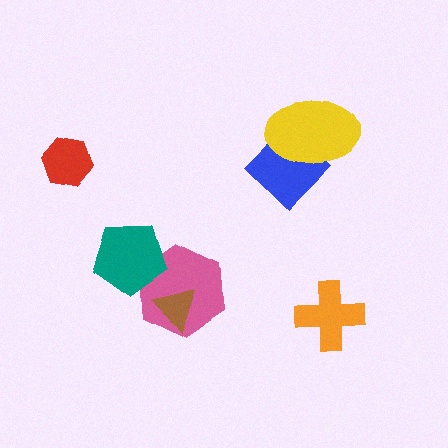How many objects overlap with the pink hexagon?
2 objects overlap with the pink hexagon.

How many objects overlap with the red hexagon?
0 objects overlap with the red hexagon.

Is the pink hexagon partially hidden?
Yes, it is partially covered by another shape.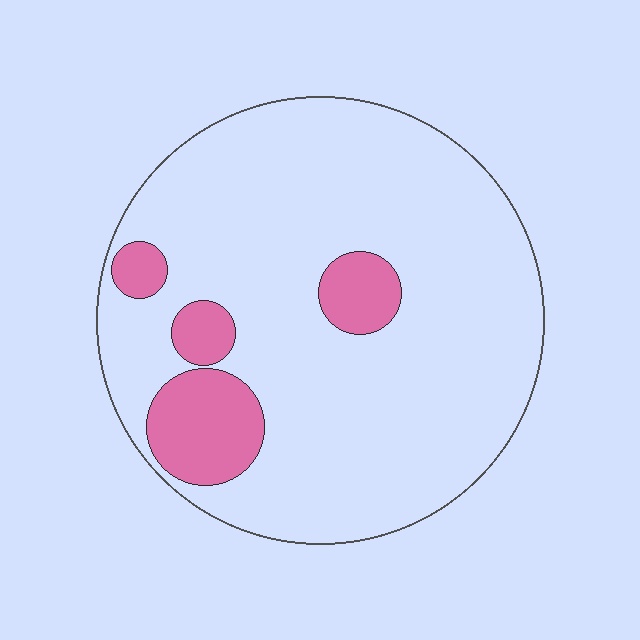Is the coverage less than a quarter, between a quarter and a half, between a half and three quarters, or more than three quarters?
Less than a quarter.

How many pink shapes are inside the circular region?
4.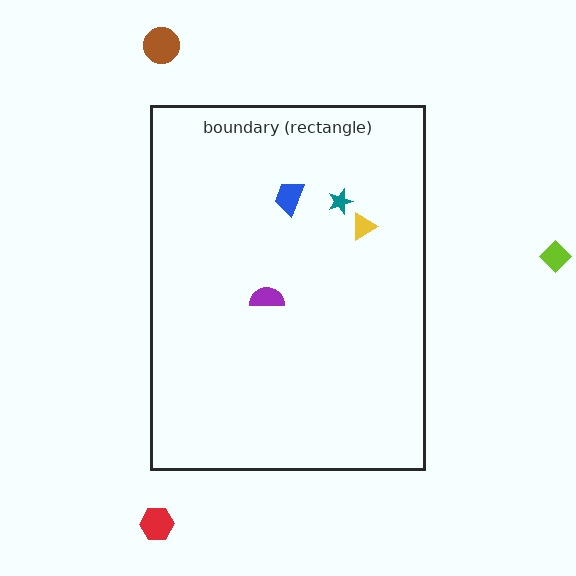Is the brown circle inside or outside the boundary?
Outside.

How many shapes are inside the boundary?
4 inside, 3 outside.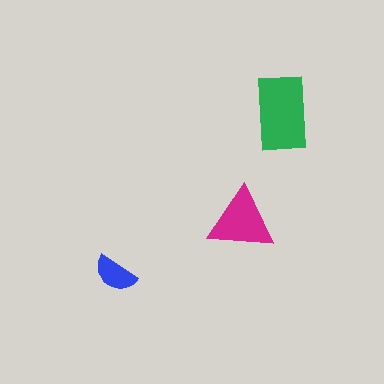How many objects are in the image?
There are 3 objects in the image.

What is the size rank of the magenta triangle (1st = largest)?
2nd.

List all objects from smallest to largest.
The blue semicircle, the magenta triangle, the green rectangle.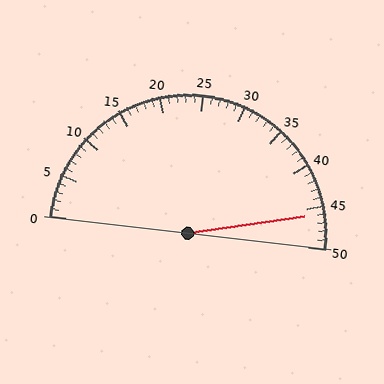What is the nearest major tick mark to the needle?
The nearest major tick mark is 45.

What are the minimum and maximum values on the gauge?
The gauge ranges from 0 to 50.